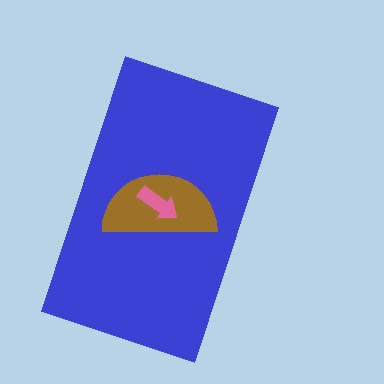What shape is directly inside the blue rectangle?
The brown semicircle.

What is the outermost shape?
The blue rectangle.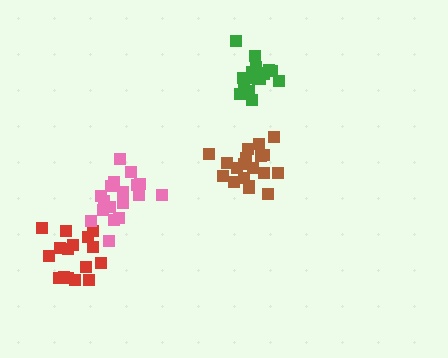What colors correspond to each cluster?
The clusters are colored: red, green, pink, brown.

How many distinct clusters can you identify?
There are 4 distinct clusters.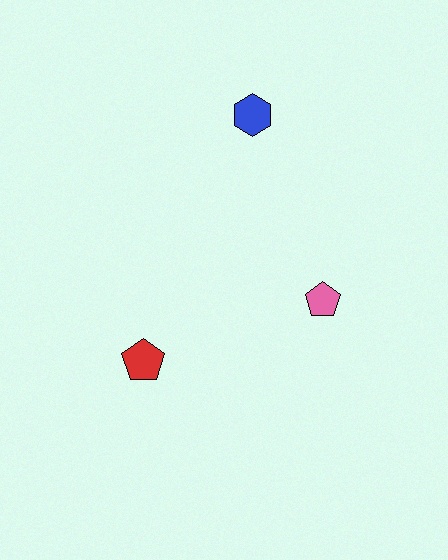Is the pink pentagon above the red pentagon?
Yes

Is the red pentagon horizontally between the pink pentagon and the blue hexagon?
No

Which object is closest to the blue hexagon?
The pink pentagon is closest to the blue hexagon.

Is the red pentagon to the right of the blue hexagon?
No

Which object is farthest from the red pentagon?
The blue hexagon is farthest from the red pentagon.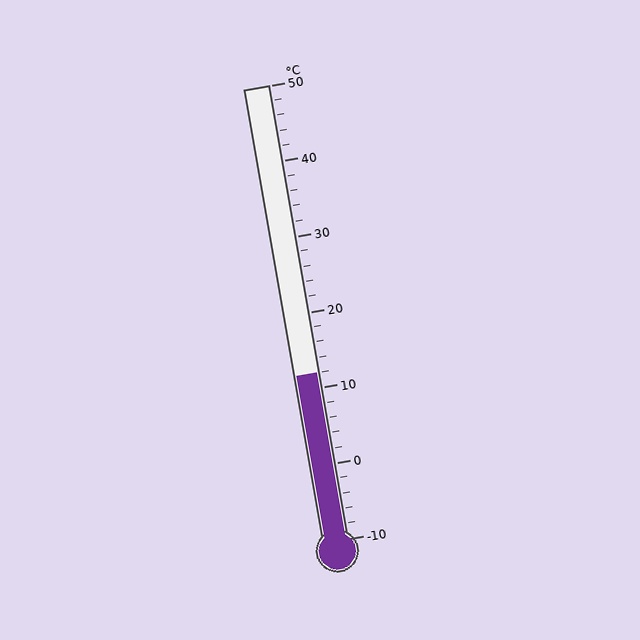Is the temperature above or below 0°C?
The temperature is above 0°C.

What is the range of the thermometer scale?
The thermometer scale ranges from -10°C to 50°C.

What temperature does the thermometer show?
The thermometer shows approximately 12°C.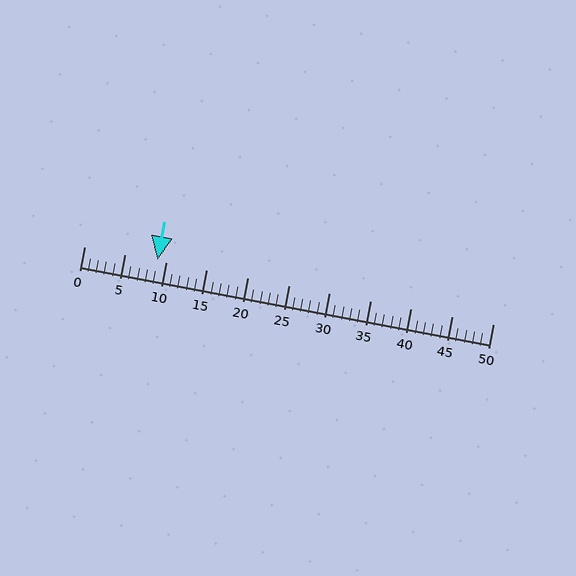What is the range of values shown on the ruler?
The ruler shows values from 0 to 50.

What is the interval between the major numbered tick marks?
The major tick marks are spaced 5 units apart.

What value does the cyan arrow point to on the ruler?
The cyan arrow points to approximately 9.